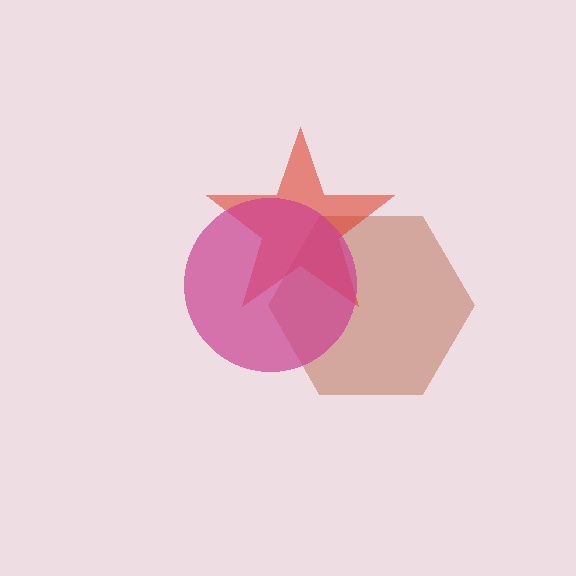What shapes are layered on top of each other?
The layered shapes are: a brown hexagon, a red star, a magenta circle.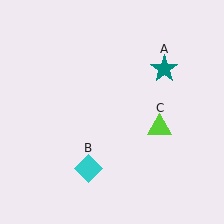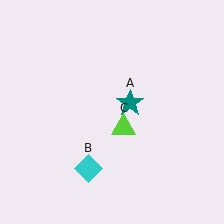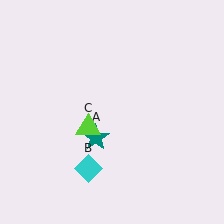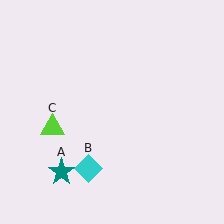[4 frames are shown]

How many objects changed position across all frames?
2 objects changed position: teal star (object A), lime triangle (object C).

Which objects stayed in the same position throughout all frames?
Cyan diamond (object B) remained stationary.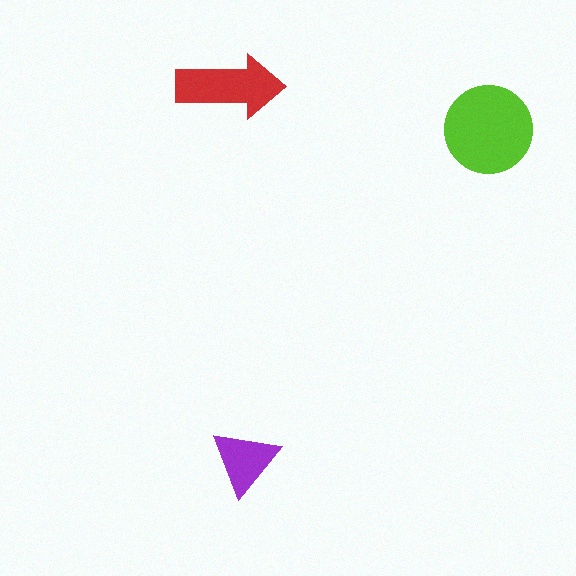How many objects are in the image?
There are 3 objects in the image.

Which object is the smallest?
The purple triangle.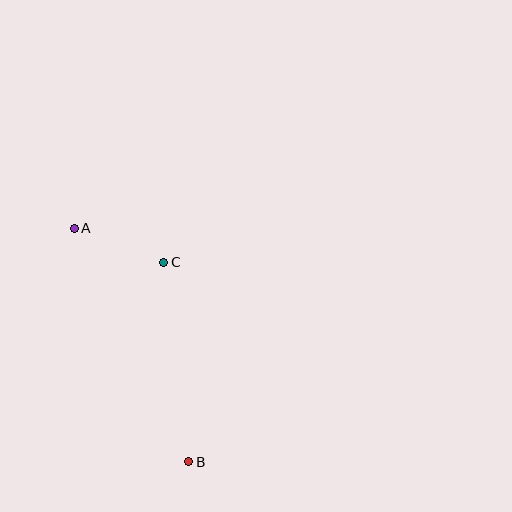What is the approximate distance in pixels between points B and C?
The distance between B and C is approximately 201 pixels.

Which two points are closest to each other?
Points A and C are closest to each other.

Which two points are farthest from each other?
Points A and B are farthest from each other.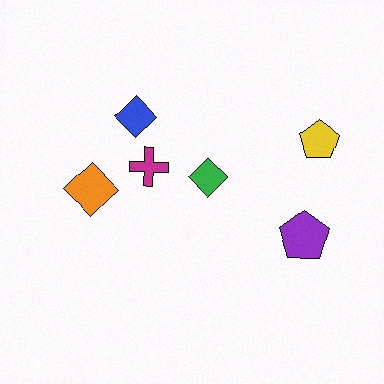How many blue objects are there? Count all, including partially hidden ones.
There is 1 blue object.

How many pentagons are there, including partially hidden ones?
There are 2 pentagons.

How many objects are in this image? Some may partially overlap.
There are 6 objects.